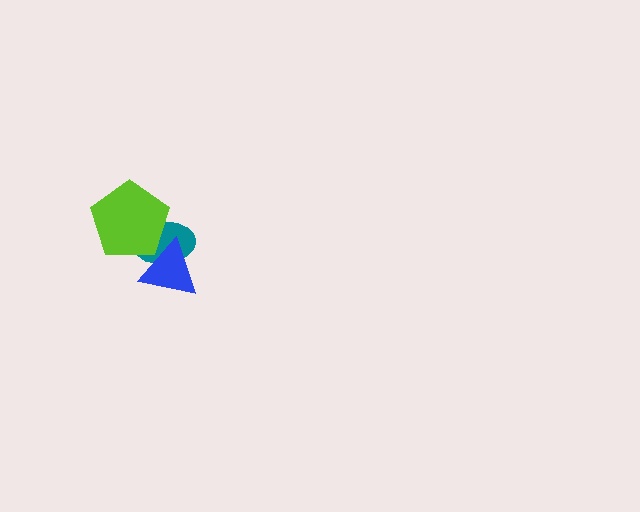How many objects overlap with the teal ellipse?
2 objects overlap with the teal ellipse.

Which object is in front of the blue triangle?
The lime pentagon is in front of the blue triangle.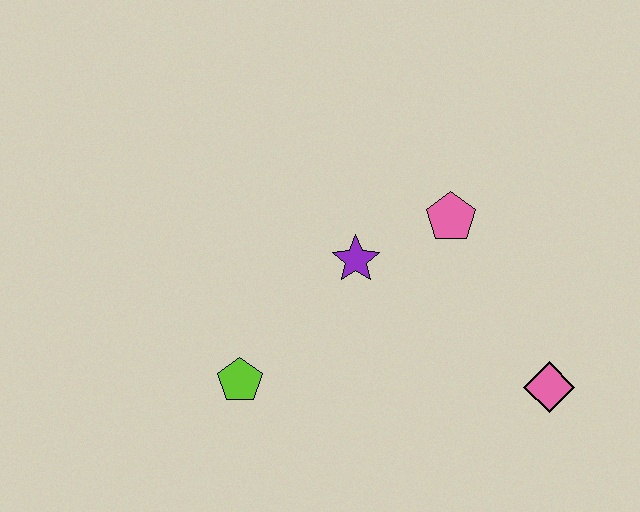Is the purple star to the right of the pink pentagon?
No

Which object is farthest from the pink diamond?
The lime pentagon is farthest from the pink diamond.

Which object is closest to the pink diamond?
The pink pentagon is closest to the pink diamond.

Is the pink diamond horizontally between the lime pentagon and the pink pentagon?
No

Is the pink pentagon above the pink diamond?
Yes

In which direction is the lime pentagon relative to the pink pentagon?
The lime pentagon is to the left of the pink pentagon.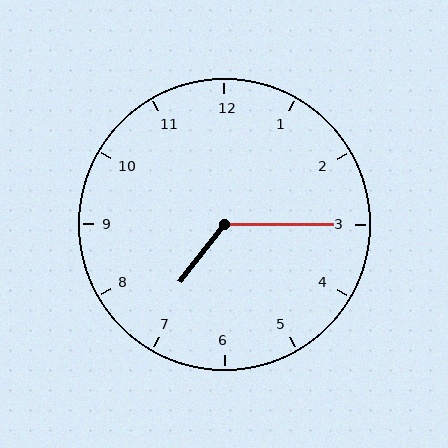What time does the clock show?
7:15.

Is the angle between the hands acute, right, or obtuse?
It is obtuse.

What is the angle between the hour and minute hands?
Approximately 128 degrees.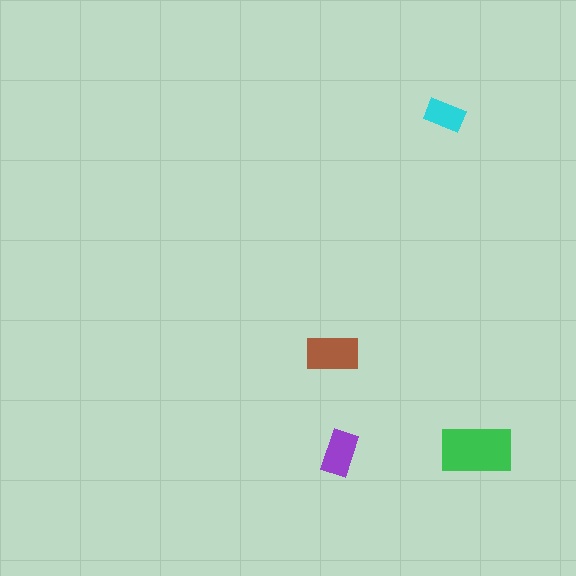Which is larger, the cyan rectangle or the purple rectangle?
The purple one.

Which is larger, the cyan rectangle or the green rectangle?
The green one.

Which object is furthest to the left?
The brown rectangle is leftmost.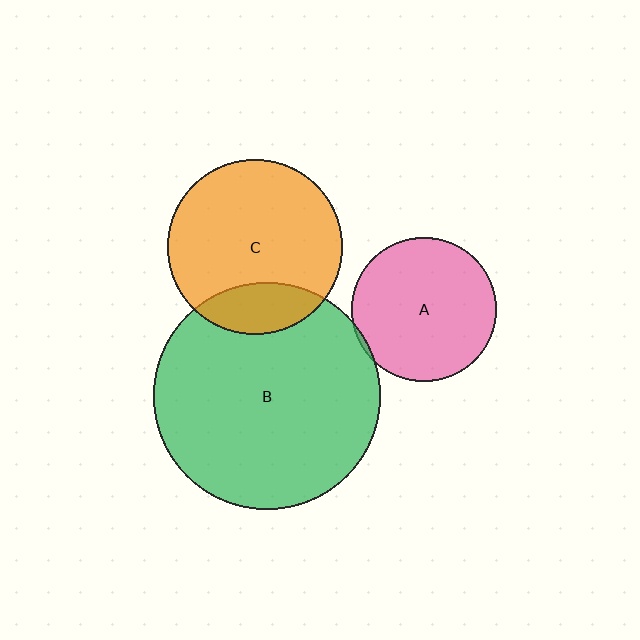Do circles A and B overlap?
Yes.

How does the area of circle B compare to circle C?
Approximately 1.7 times.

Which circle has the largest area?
Circle B (green).